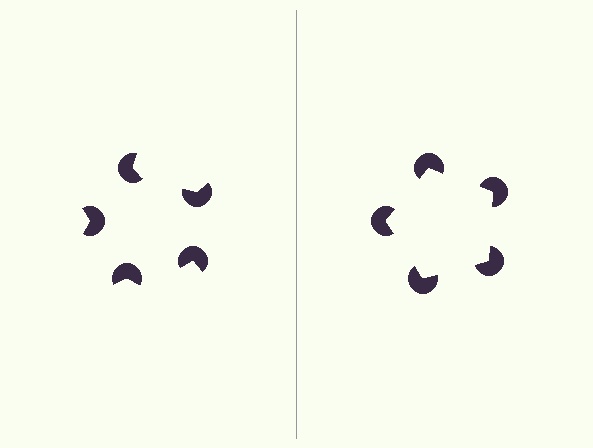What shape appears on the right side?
An illusory pentagon.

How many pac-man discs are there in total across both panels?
10 — 5 on each side.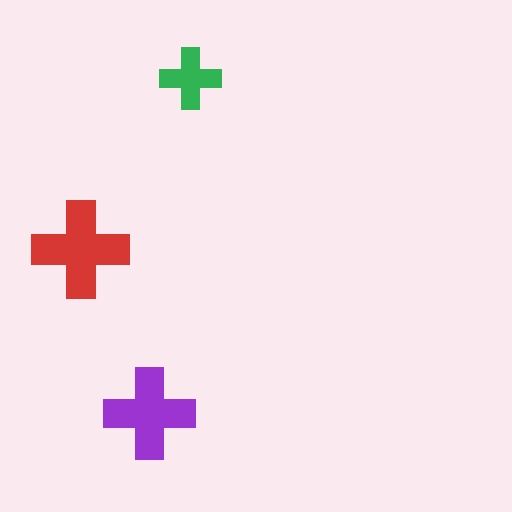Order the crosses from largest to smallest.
the red one, the purple one, the green one.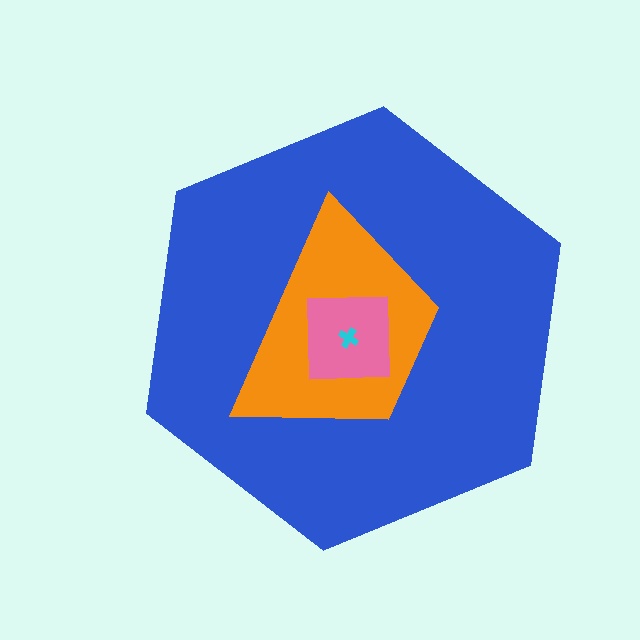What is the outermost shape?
The blue hexagon.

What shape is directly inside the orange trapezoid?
The pink square.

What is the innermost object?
The cyan cross.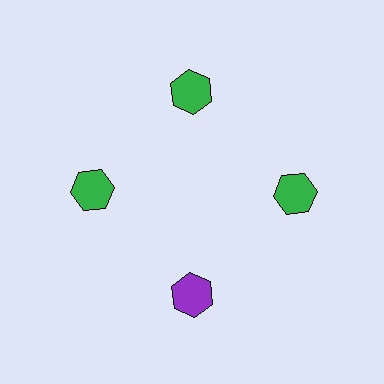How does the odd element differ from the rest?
It has a different color: purple instead of green.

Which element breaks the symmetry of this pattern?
The purple hexagon at roughly the 6 o'clock position breaks the symmetry. All other shapes are green hexagons.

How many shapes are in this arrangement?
There are 4 shapes arranged in a ring pattern.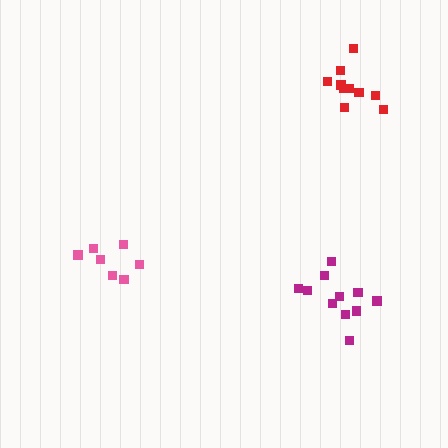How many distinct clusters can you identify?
There are 3 distinct clusters.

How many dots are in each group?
Group 1: 10 dots, Group 2: 11 dots, Group 3: 8 dots (29 total).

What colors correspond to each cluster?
The clusters are colored: red, magenta, pink.